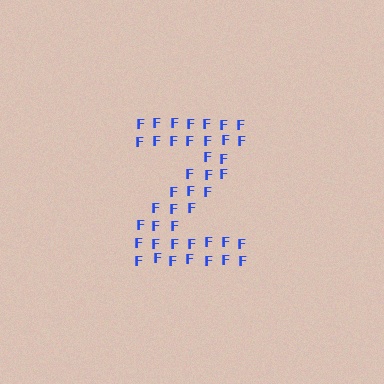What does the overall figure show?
The overall figure shows the letter Z.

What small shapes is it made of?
It is made of small letter F's.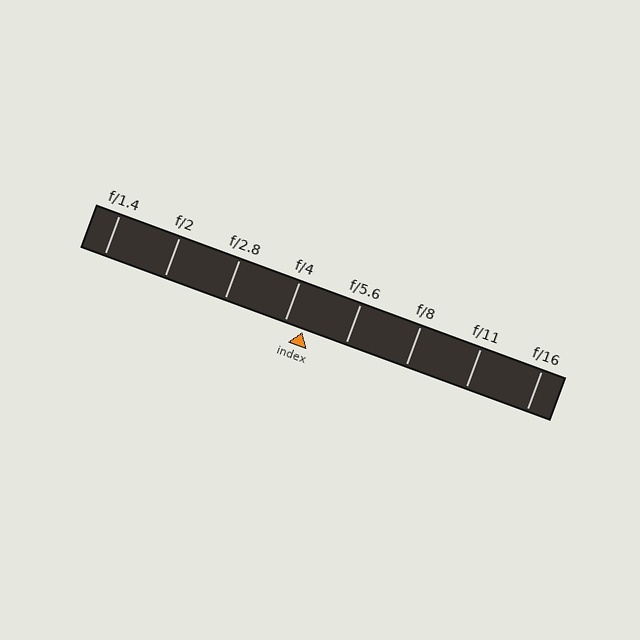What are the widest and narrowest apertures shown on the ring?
The widest aperture shown is f/1.4 and the narrowest is f/16.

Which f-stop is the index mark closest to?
The index mark is closest to f/4.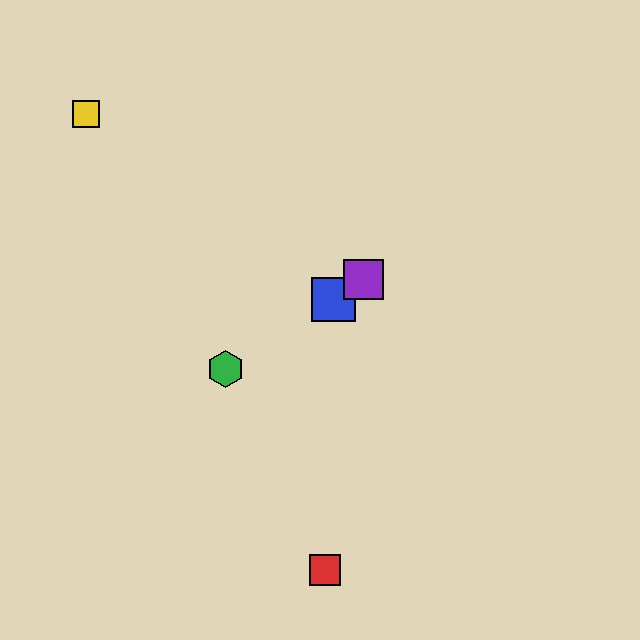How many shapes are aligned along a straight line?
3 shapes (the blue square, the green hexagon, the purple square) are aligned along a straight line.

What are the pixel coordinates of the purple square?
The purple square is at (363, 280).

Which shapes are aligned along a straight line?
The blue square, the green hexagon, the purple square are aligned along a straight line.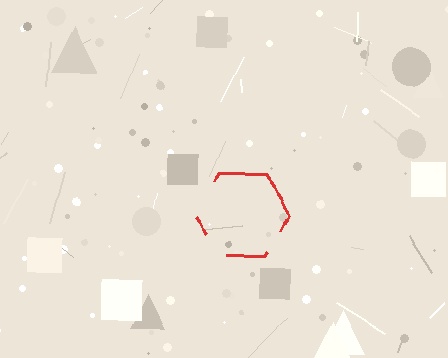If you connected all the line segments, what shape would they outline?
They would outline a hexagon.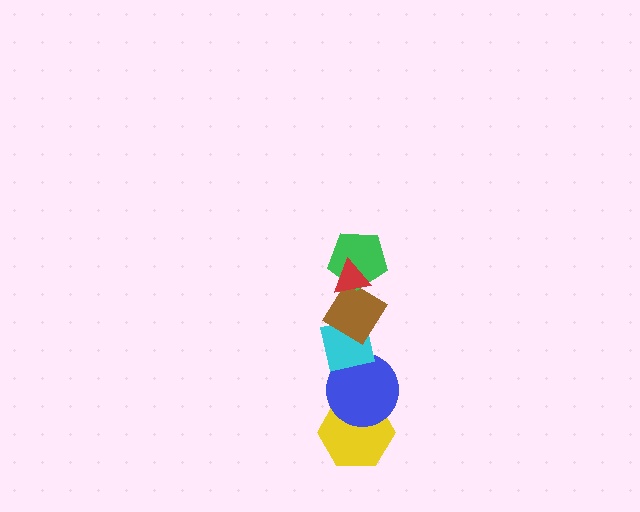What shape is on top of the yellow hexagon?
The blue circle is on top of the yellow hexagon.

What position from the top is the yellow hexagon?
The yellow hexagon is 6th from the top.